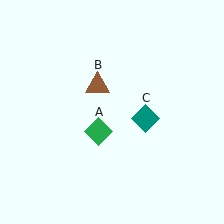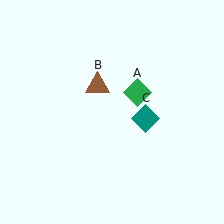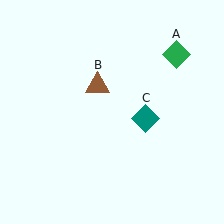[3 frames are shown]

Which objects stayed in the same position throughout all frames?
Brown triangle (object B) and teal diamond (object C) remained stationary.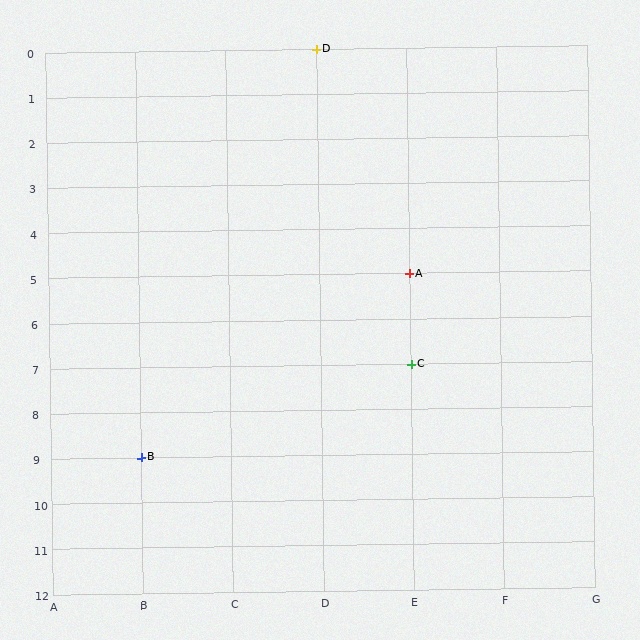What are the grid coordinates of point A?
Point A is at grid coordinates (E, 5).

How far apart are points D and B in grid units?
Points D and B are 2 columns and 9 rows apart (about 9.2 grid units diagonally).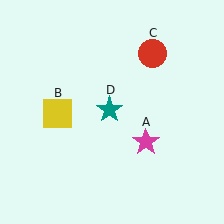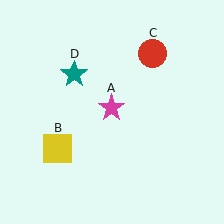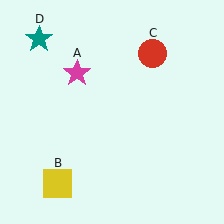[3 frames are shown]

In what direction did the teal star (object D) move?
The teal star (object D) moved up and to the left.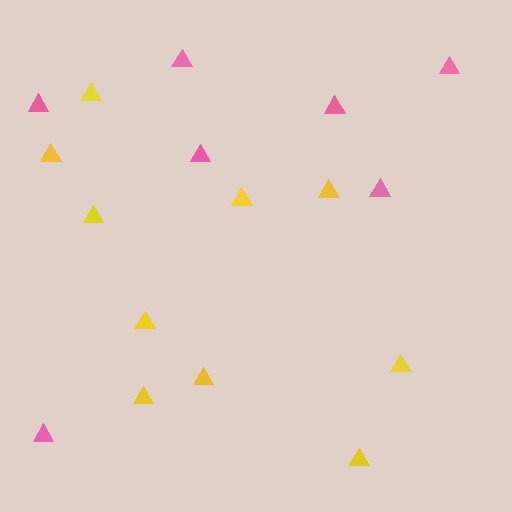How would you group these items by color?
There are 2 groups: one group of yellow triangles (10) and one group of pink triangles (7).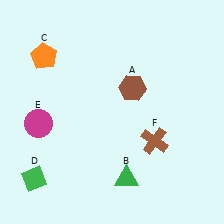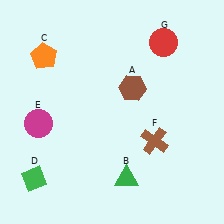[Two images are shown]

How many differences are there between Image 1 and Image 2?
There is 1 difference between the two images.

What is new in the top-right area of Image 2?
A red circle (G) was added in the top-right area of Image 2.